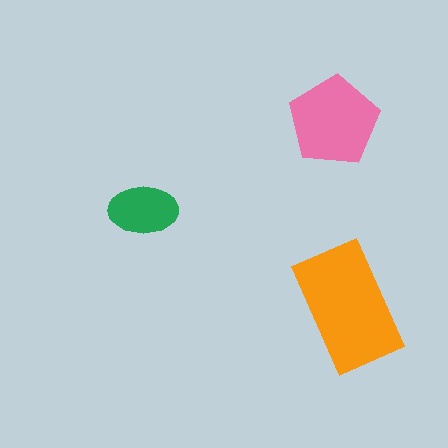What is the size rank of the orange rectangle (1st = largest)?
1st.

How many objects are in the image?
There are 3 objects in the image.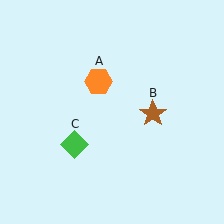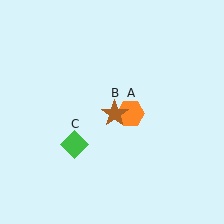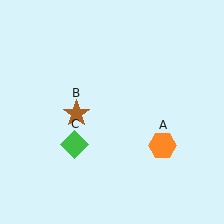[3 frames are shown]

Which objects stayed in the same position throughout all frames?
Green diamond (object C) remained stationary.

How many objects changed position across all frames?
2 objects changed position: orange hexagon (object A), brown star (object B).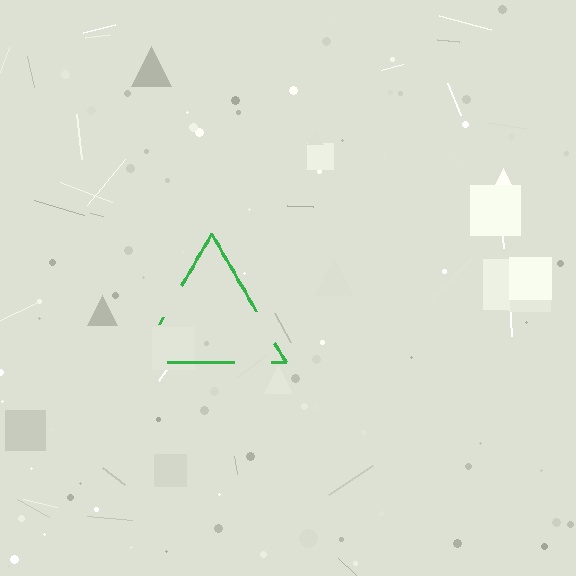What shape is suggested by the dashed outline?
The dashed outline suggests a triangle.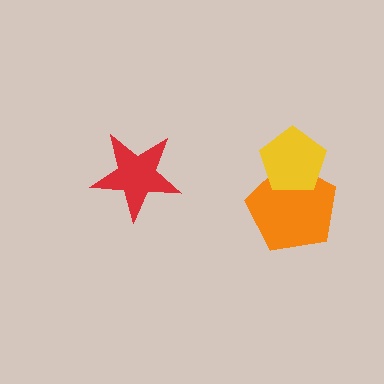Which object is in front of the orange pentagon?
The yellow pentagon is in front of the orange pentagon.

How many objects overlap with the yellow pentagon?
1 object overlaps with the yellow pentagon.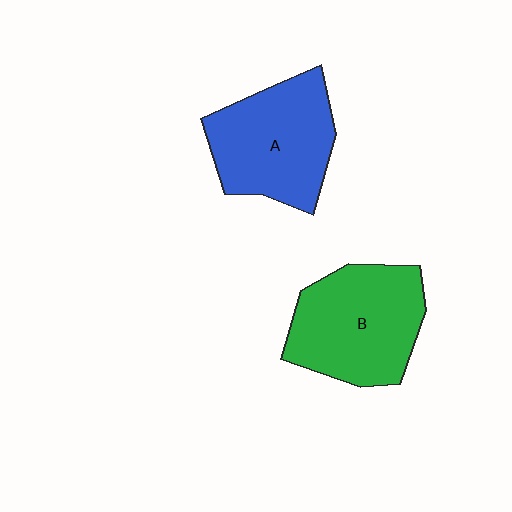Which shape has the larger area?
Shape B (green).